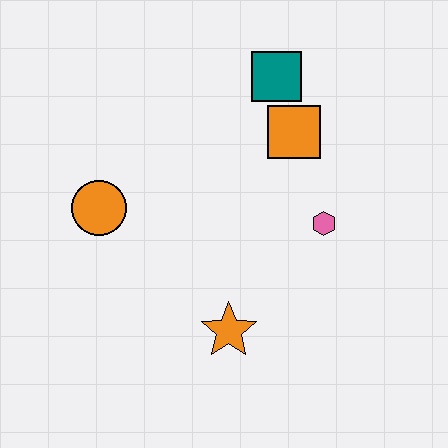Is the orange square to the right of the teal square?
Yes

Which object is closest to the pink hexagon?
The orange square is closest to the pink hexagon.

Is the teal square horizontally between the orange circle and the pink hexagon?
Yes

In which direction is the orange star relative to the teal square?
The orange star is below the teal square.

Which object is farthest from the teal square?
The orange star is farthest from the teal square.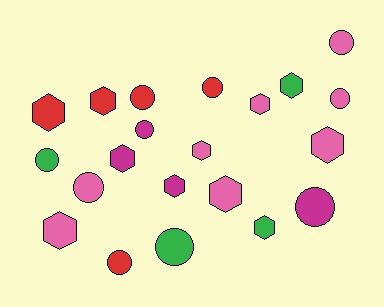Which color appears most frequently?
Pink, with 8 objects.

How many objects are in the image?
There are 21 objects.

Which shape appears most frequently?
Hexagon, with 11 objects.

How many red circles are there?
There are 3 red circles.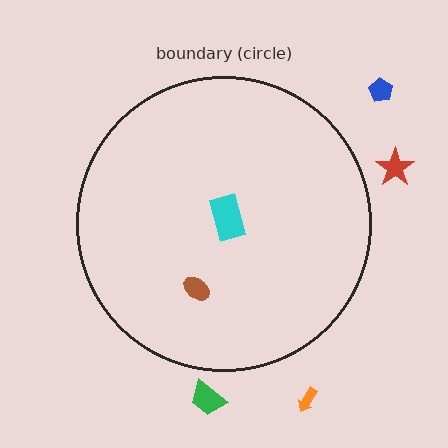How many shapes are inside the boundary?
2 inside, 4 outside.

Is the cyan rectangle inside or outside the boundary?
Inside.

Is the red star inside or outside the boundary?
Outside.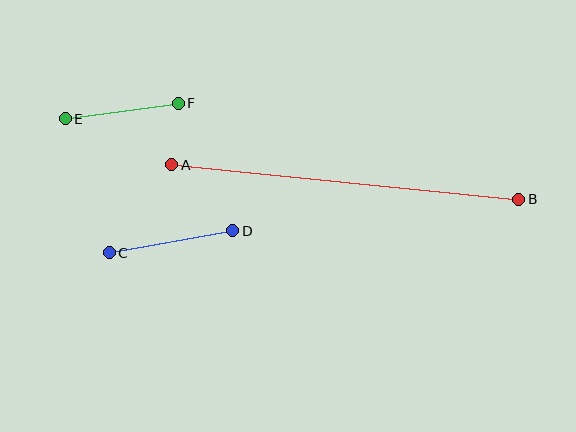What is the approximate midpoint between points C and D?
The midpoint is at approximately (171, 242) pixels.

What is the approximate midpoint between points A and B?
The midpoint is at approximately (345, 182) pixels.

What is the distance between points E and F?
The distance is approximately 114 pixels.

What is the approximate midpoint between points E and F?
The midpoint is at approximately (122, 111) pixels.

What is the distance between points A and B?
The distance is approximately 349 pixels.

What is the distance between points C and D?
The distance is approximately 126 pixels.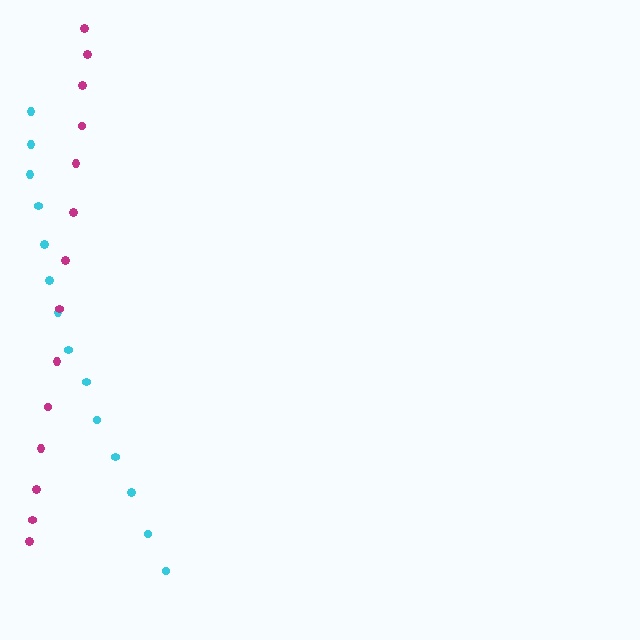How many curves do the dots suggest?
There are 2 distinct paths.